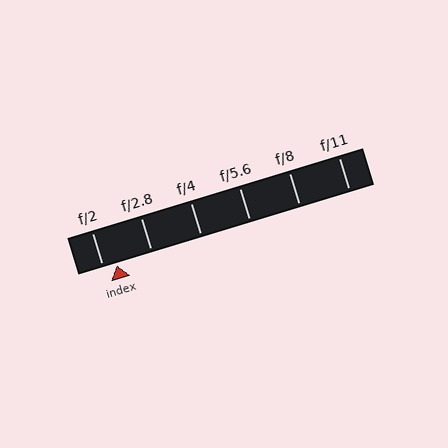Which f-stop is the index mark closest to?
The index mark is closest to f/2.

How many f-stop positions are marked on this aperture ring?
There are 6 f-stop positions marked.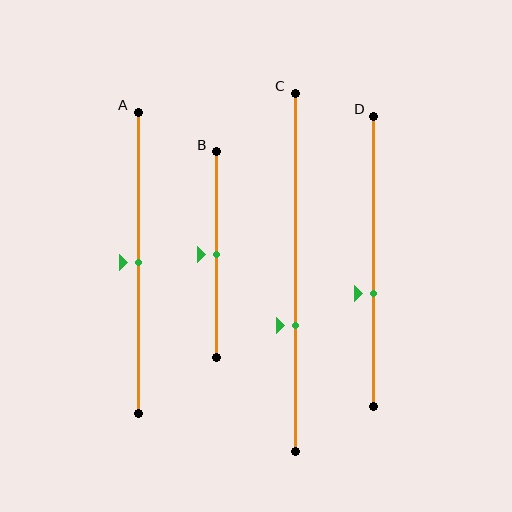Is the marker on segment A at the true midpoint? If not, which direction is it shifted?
Yes, the marker on segment A is at the true midpoint.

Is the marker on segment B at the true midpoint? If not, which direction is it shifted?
Yes, the marker on segment B is at the true midpoint.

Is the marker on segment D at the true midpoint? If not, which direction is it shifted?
No, the marker on segment D is shifted downward by about 11% of the segment length.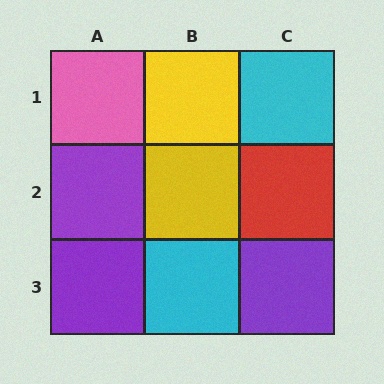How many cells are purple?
3 cells are purple.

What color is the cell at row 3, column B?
Cyan.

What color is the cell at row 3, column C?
Purple.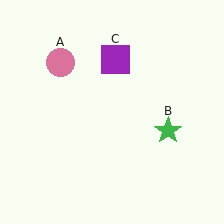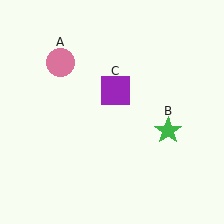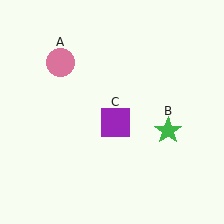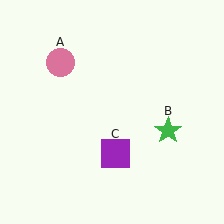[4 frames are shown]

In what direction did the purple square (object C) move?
The purple square (object C) moved down.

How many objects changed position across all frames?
1 object changed position: purple square (object C).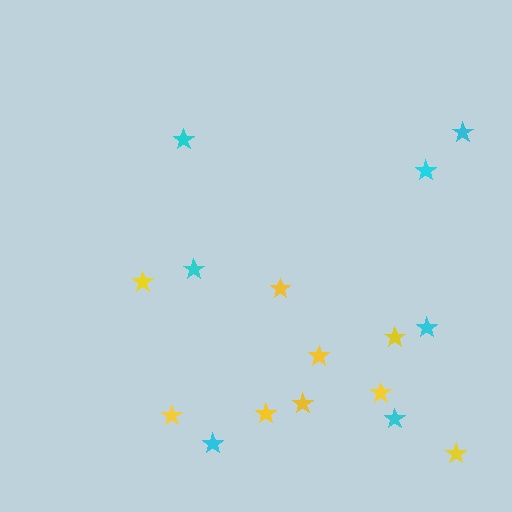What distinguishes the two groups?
There are 2 groups: one group of yellow stars (9) and one group of cyan stars (7).